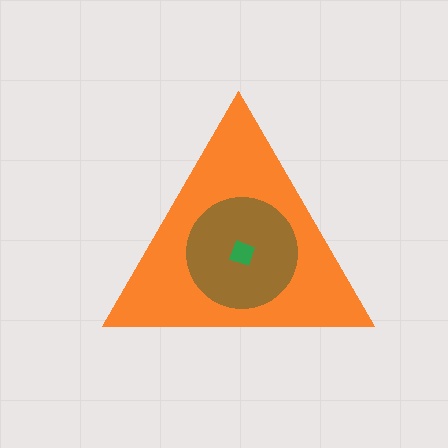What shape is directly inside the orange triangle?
The brown circle.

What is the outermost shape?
The orange triangle.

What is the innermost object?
The green diamond.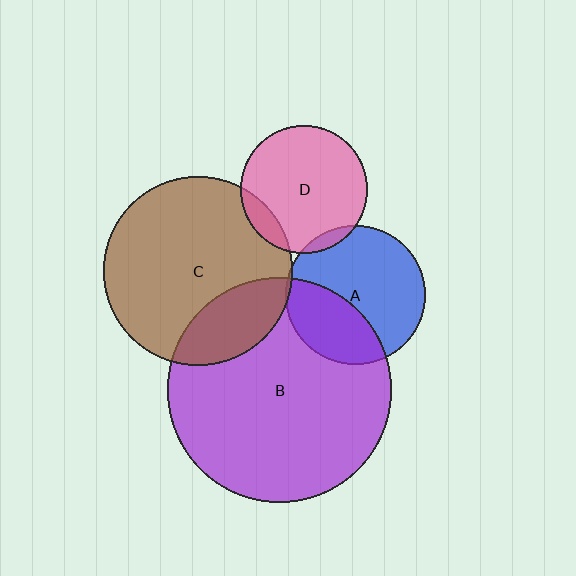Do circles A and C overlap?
Yes.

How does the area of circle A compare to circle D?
Approximately 1.2 times.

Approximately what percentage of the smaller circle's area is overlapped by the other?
Approximately 5%.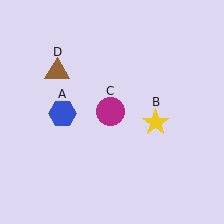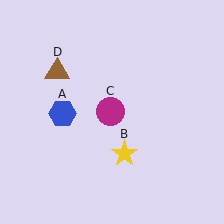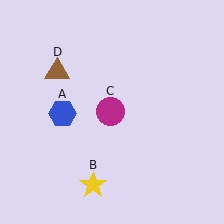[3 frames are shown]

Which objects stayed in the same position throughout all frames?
Blue hexagon (object A) and magenta circle (object C) and brown triangle (object D) remained stationary.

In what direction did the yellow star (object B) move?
The yellow star (object B) moved down and to the left.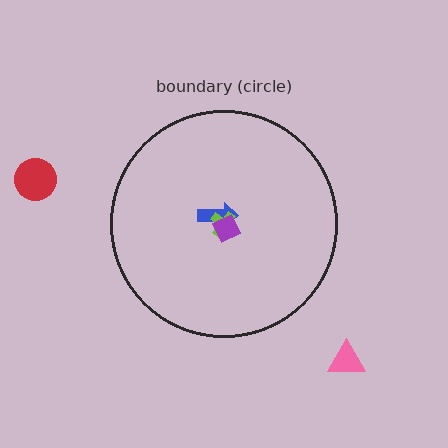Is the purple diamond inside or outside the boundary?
Inside.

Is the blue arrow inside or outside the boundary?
Inside.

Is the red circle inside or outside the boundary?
Outside.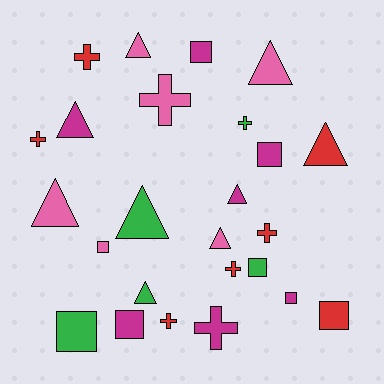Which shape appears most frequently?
Triangle, with 9 objects.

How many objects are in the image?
There are 25 objects.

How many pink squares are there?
There is 1 pink square.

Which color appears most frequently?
Red, with 7 objects.